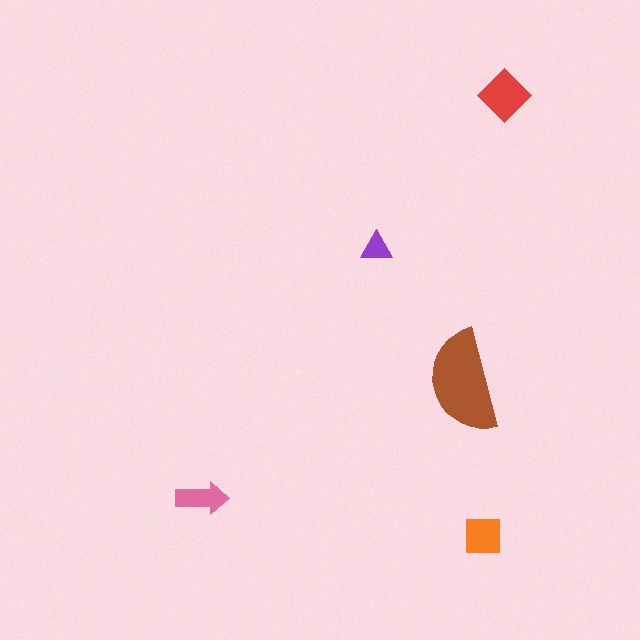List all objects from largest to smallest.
The brown semicircle, the red diamond, the orange square, the pink arrow, the purple triangle.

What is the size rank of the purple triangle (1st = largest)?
5th.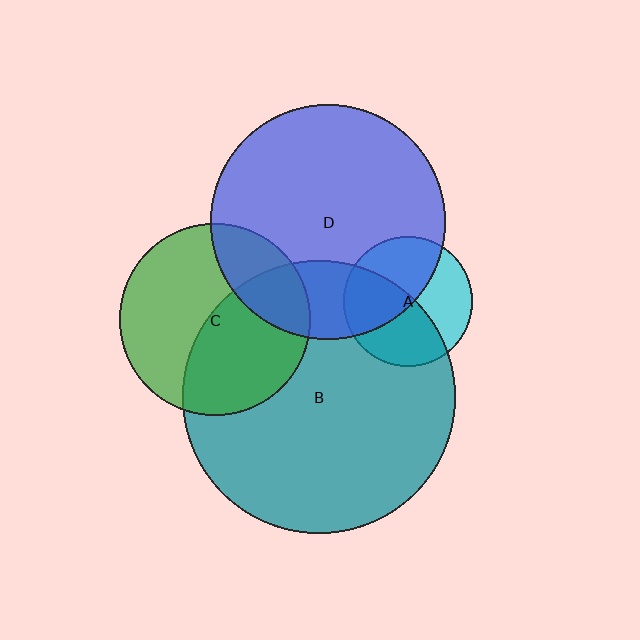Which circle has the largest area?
Circle B (teal).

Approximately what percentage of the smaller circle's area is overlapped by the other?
Approximately 25%.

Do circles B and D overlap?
Yes.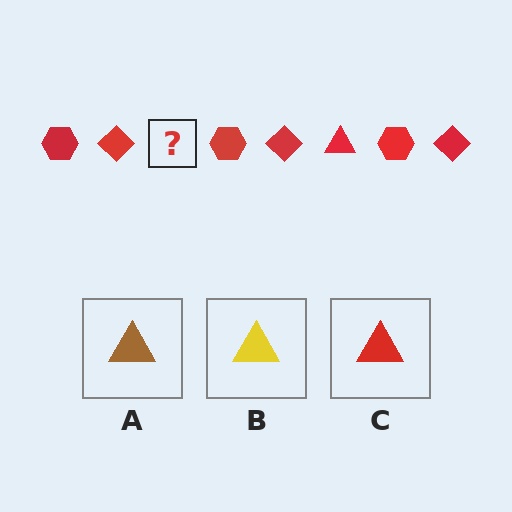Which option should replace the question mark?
Option C.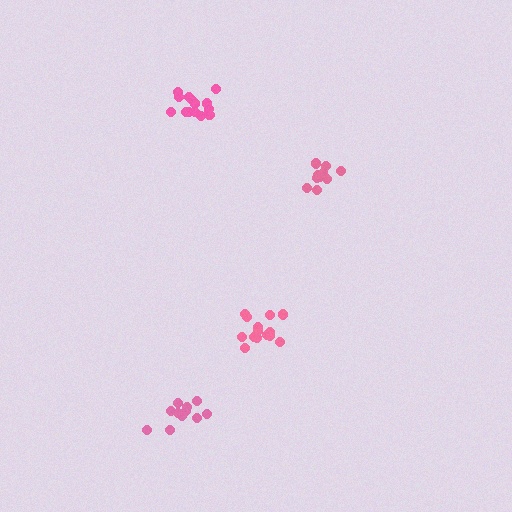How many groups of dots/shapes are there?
There are 4 groups.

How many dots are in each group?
Group 1: 10 dots, Group 2: 14 dots, Group 3: 15 dots, Group 4: 11 dots (50 total).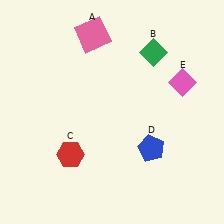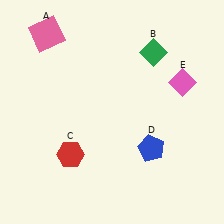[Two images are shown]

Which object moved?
The pink square (A) moved left.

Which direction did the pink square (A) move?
The pink square (A) moved left.